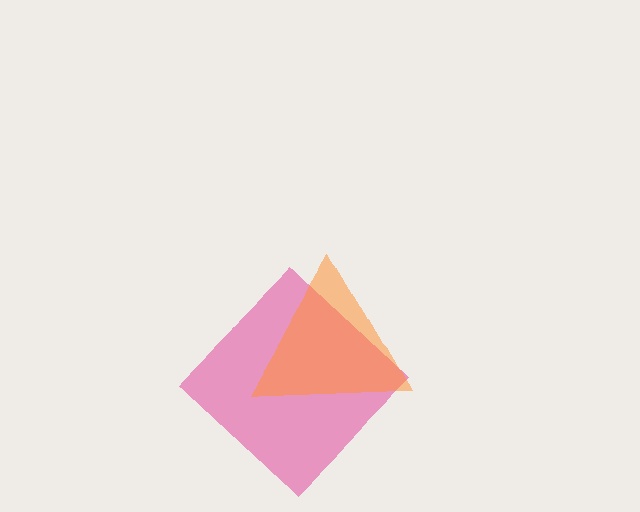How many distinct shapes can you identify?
There are 2 distinct shapes: a pink diamond, an orange triangle.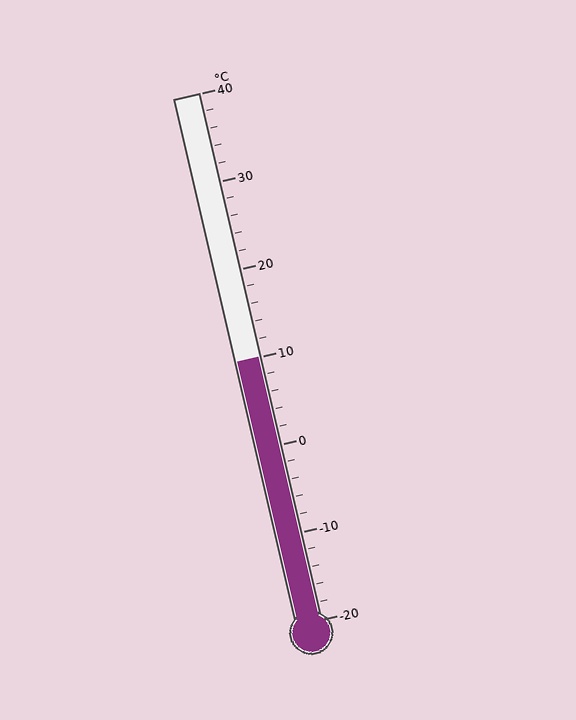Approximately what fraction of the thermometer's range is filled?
The thermometer is filled to approximately 50% of its range.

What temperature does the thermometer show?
The thermometer shows approximately 10°C.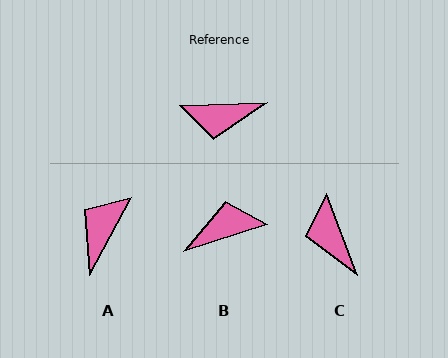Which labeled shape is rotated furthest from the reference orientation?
B, about 164 degrees away.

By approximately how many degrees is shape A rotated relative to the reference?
Approximately 121 degrees clockwise.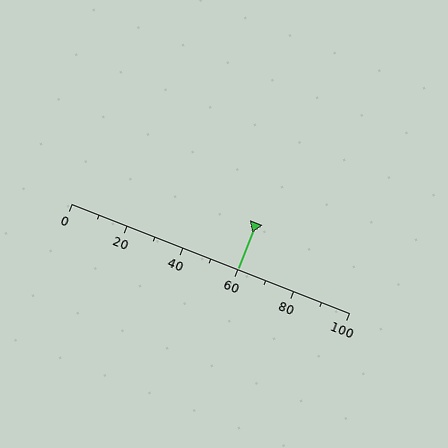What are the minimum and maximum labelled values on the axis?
The axis runs from 0 to 100.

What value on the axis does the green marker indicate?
The marker indicates approximately 60.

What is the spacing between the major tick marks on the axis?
The major ticks are spaced 20 apart.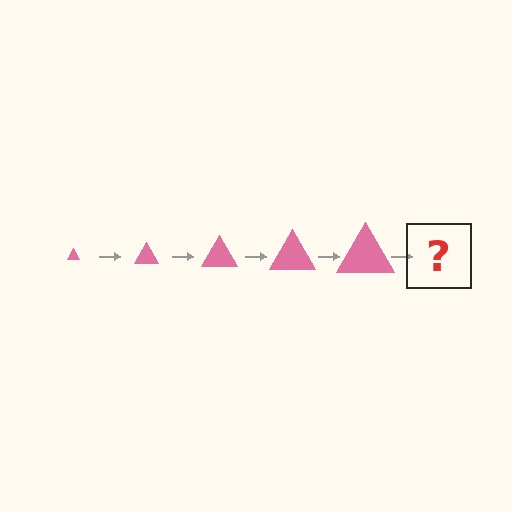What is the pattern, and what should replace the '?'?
The pattern is that the triangle gets progressively larger each step. The '?' should be a pink triangle, larger than the previous one.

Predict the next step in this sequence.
The next step is a pink triangle, larger than the previous one.